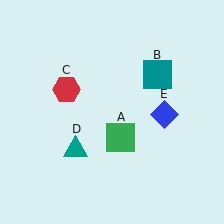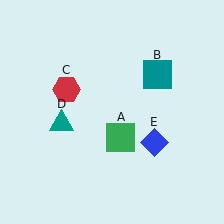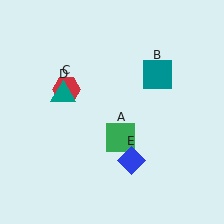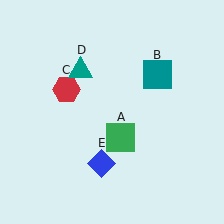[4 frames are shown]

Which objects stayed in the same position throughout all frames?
Green square (object A) and teal square (object B) and red hexagon (object C) remained stationary.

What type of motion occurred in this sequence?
The teal triangle (object D), blue diamond (object E) rotated clockwise around the center of the scene.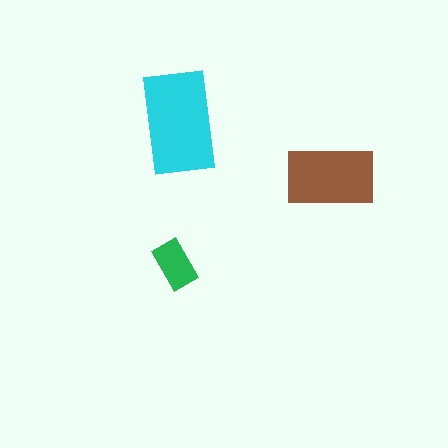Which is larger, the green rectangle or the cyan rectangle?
The cyan one.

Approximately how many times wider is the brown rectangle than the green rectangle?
About 2 times wider.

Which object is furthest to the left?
The green rectangle is leftmost.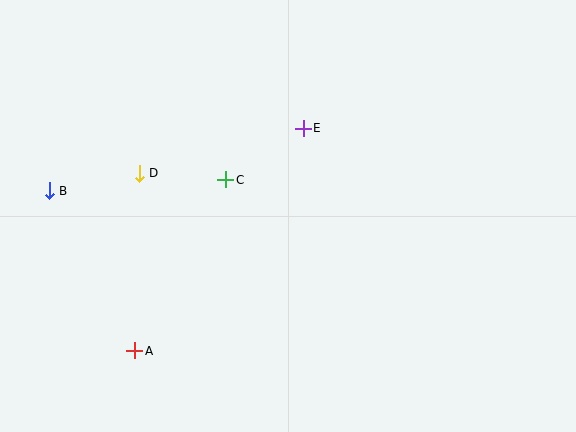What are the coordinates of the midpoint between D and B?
The midpoint between D and B is at (94, 182).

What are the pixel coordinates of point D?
Point D is at (139, 173).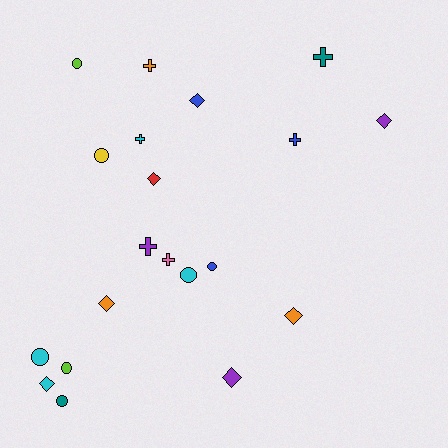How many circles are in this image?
There are 7 circles.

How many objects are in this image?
There are 20 objects.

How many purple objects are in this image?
There are 3 purple objects.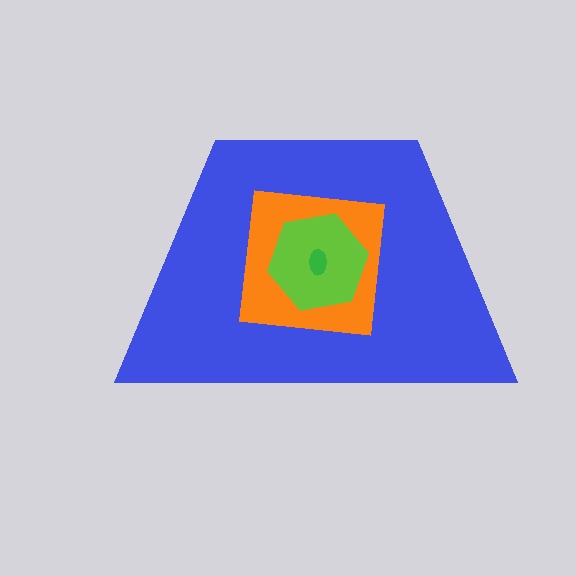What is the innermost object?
The green ellipse.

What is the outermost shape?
The blue trapezoid.